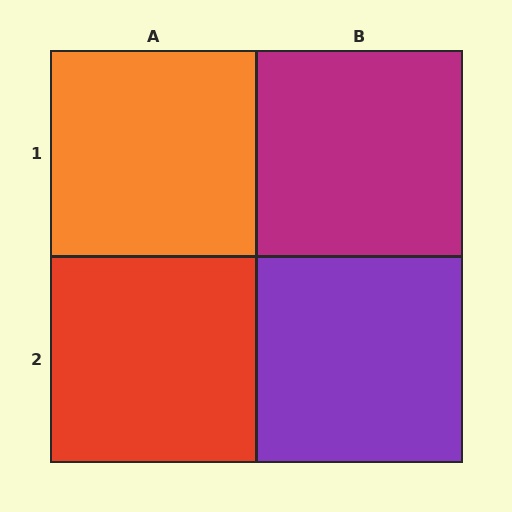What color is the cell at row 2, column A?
Red.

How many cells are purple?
1 cell is purple.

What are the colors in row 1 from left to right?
Orange, magenta.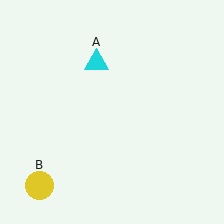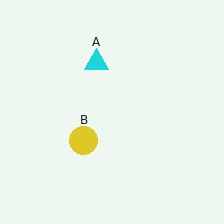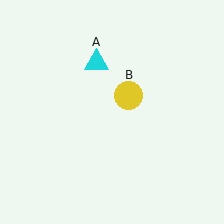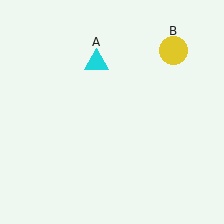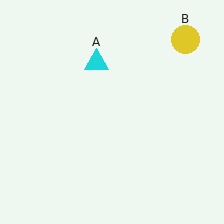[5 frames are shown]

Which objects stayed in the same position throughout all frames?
Cyan triangle (object A) remained stationary.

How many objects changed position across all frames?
1 object changed position: yellow circle (object B).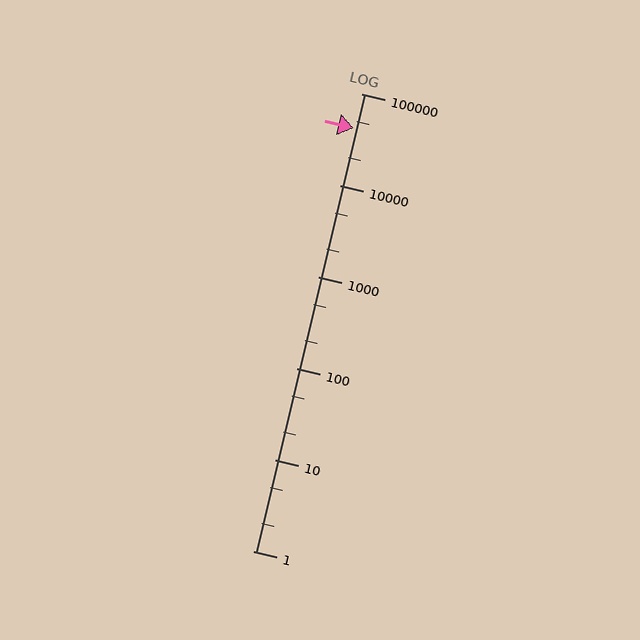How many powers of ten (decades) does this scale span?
The scale spans 5 decades, from 1 to 100000.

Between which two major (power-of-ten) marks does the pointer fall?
The pointer is between 10000 and 100000.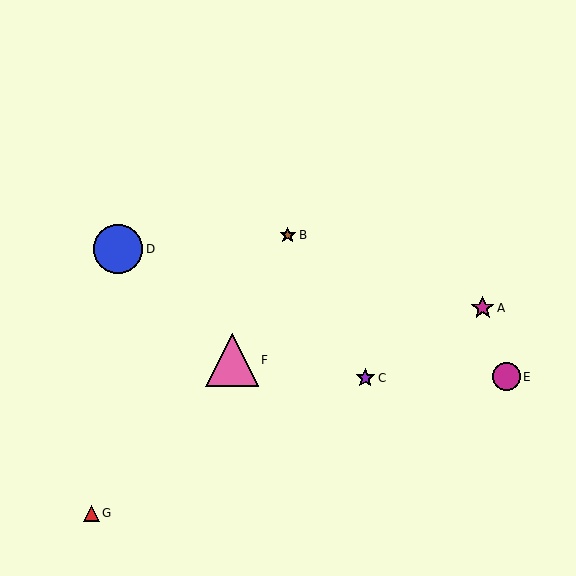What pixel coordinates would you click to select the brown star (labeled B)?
Click at (288, 235) to select the brown star B.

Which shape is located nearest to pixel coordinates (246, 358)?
The pink triangle (labeled F) at (232, 360) is nearest to that location.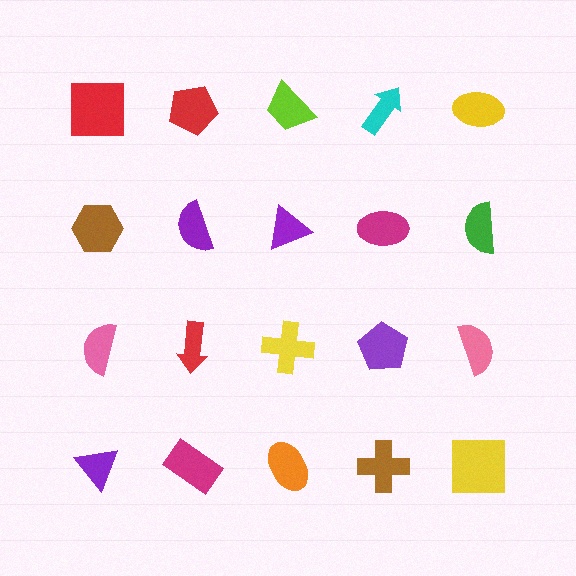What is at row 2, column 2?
A purple semicircle.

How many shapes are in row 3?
5 shapes.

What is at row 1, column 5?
A yellow ellipse.